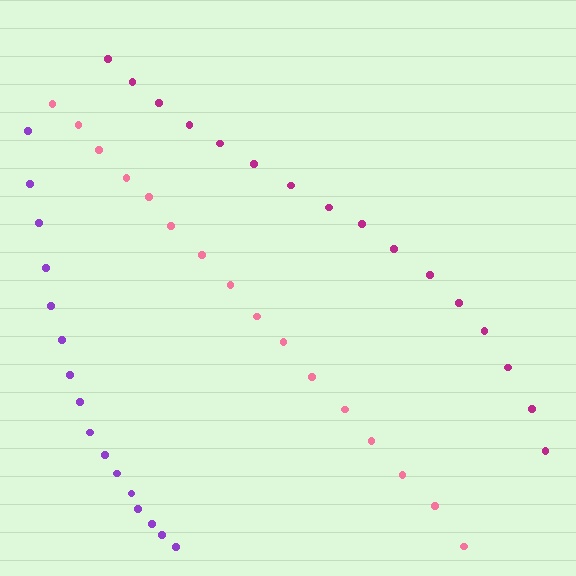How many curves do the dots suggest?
There are 3 distinct paths.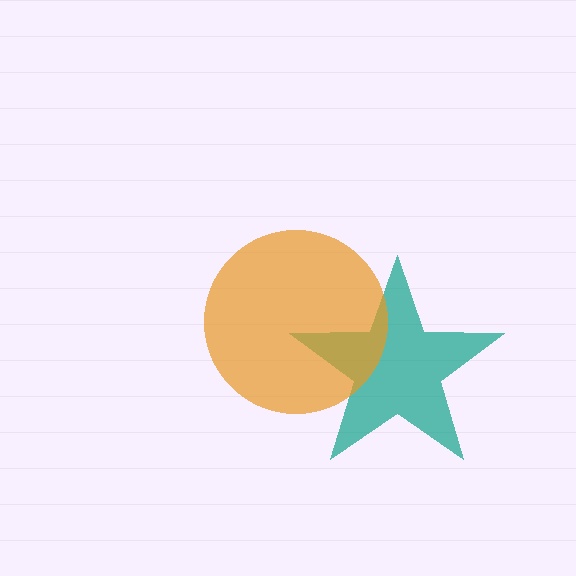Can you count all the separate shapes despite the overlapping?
Yes, there are 2 separate shapes.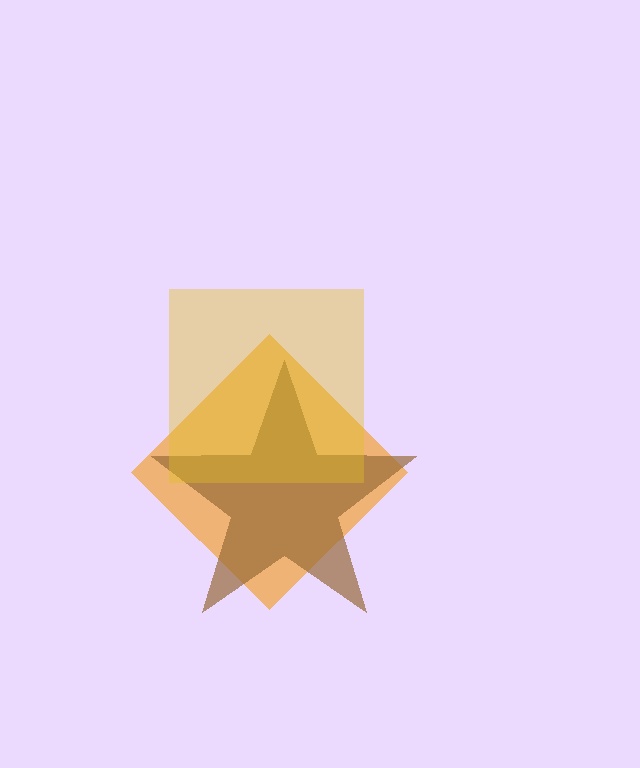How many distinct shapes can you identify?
There are 3 distinct shapes: an orange diamond, a brown star, a yellow square.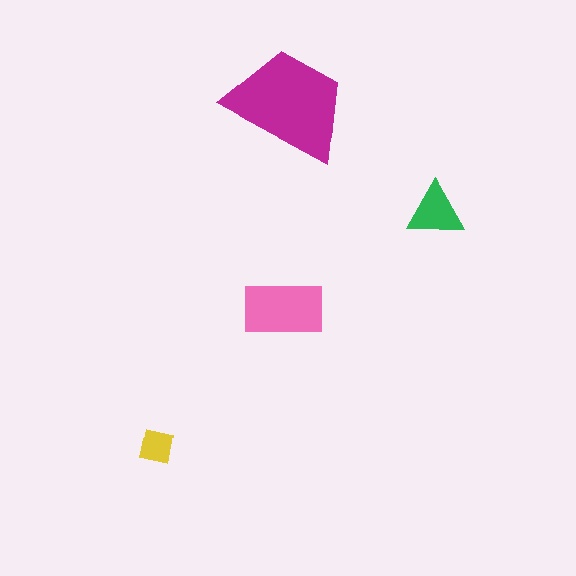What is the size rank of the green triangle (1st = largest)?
3rd.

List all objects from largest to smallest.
The magenta trapezoid, the pink rectangle, the green triangle, the yellow square.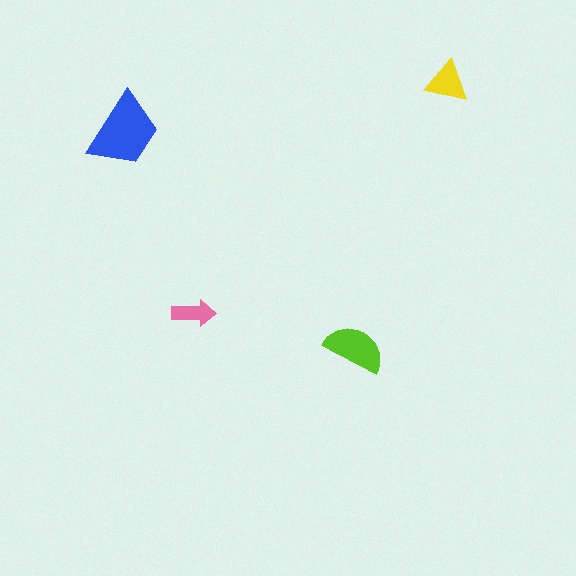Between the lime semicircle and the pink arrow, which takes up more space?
The lime semicircle.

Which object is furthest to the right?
The yellow triangle is rightmost.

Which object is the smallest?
The pink arrow.